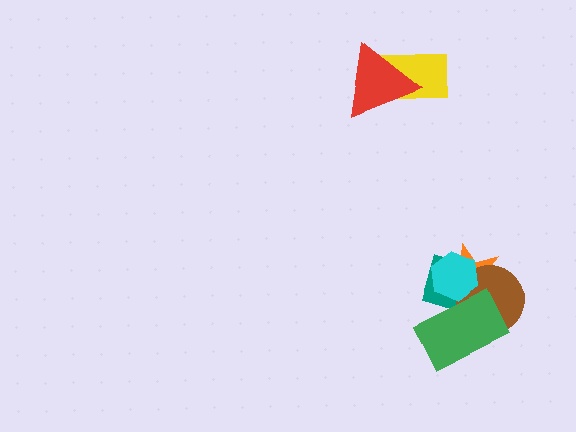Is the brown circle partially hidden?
Yes, it is partially covered by another shape.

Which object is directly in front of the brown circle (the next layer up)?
The cyan hexagon is directly in front of the brown circle.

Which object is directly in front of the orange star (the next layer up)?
The brown circle is directly in front of the orange star.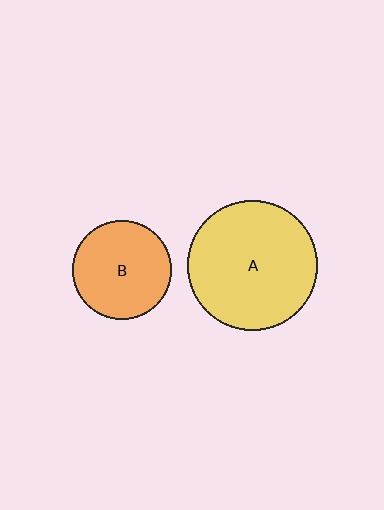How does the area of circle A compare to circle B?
Approximately 1.7 times.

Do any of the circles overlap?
No, none of the circles overlap.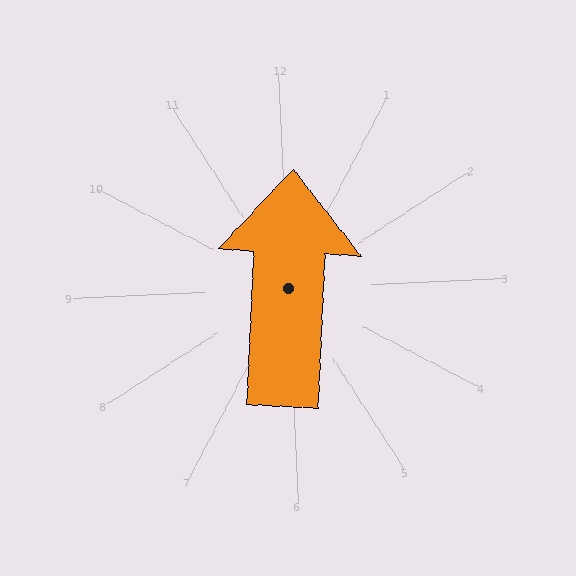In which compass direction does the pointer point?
North.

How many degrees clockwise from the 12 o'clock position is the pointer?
Approximately 5 degrees.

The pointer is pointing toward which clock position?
Roughly 12 o'clock.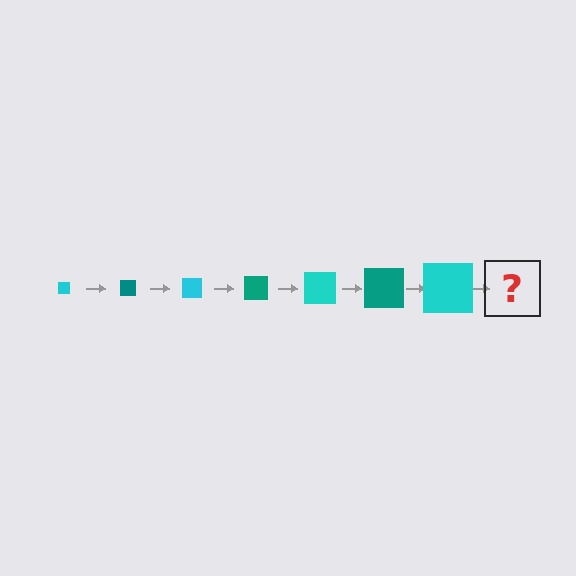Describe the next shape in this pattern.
It should be a teal square, larger than the previous one.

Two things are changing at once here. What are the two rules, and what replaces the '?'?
The two rules are that the square grows larger each step and the color cycles through cyan and teal. The '?' should be a teal square, larger than the previous one.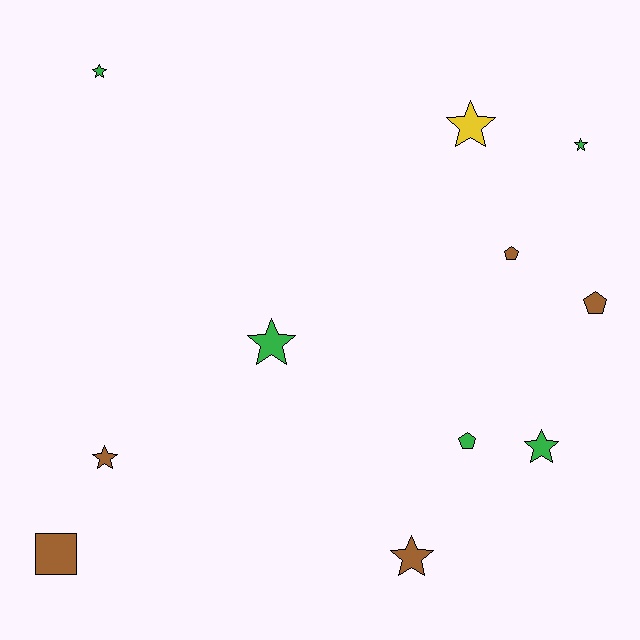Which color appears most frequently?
Brown, with 5 objects.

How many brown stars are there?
There are 2 brown stars.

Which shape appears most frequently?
Star, with 7 objects.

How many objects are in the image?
There are 11 objects.